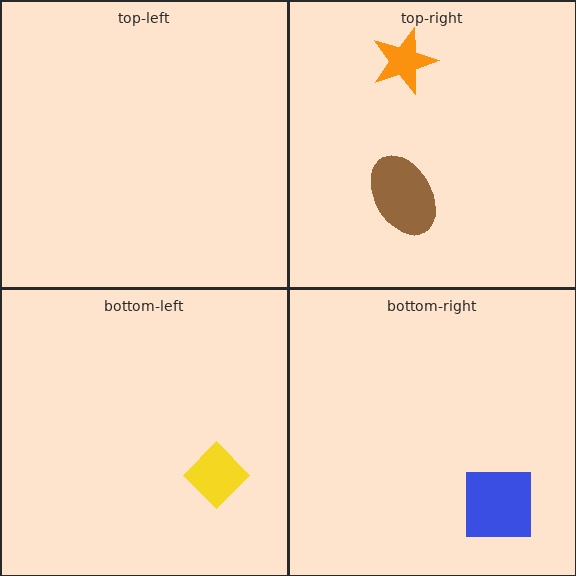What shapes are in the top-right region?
The brown ellipse, the orange star.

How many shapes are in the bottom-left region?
1.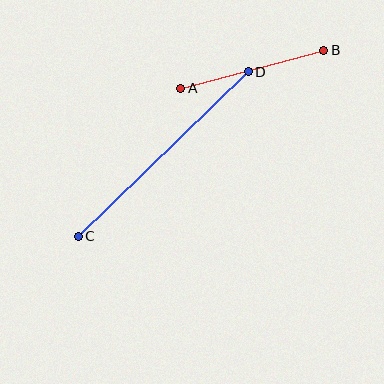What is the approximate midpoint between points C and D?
The midpoint is at approximately (163, 154) pixels.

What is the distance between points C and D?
The distance is approximately 236 pixels.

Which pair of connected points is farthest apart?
Points C and D are farthest apart.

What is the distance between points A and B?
The distance is approximately 148 pixels.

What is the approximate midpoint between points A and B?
The midpoint is at approximately (252, 69) pixels.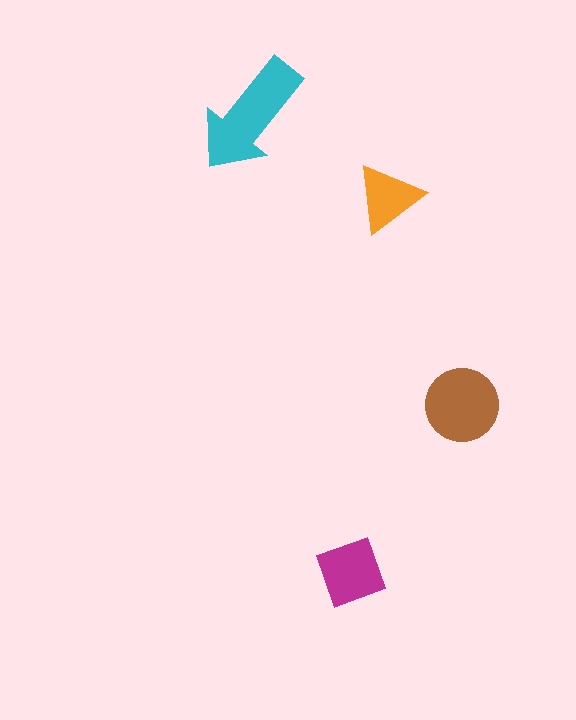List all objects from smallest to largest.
The orange triangle, the magenta square, the brown circle, the cyan arrow.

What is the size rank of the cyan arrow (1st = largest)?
1st.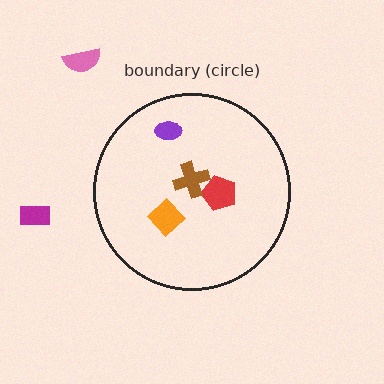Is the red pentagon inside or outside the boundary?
Inside.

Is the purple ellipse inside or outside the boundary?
Inside.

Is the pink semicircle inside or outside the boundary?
Outside.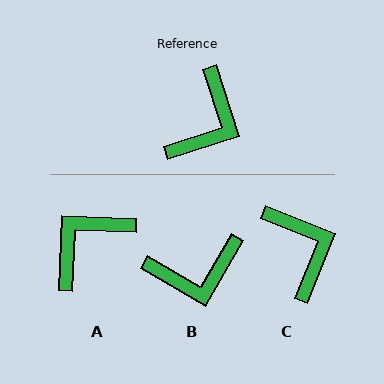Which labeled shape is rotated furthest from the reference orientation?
A, about 159 degrees away.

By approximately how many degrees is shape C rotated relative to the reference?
Approximately 50 degrees counter-clockwise.